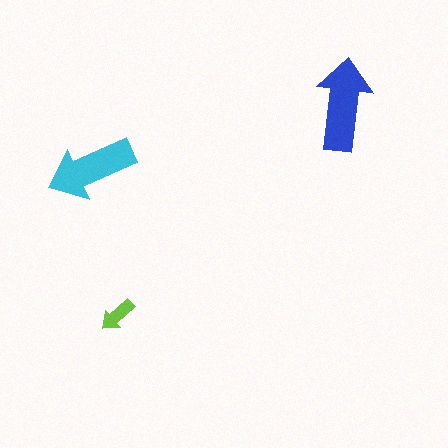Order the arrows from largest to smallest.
the blue one, the cyan one, the lime one.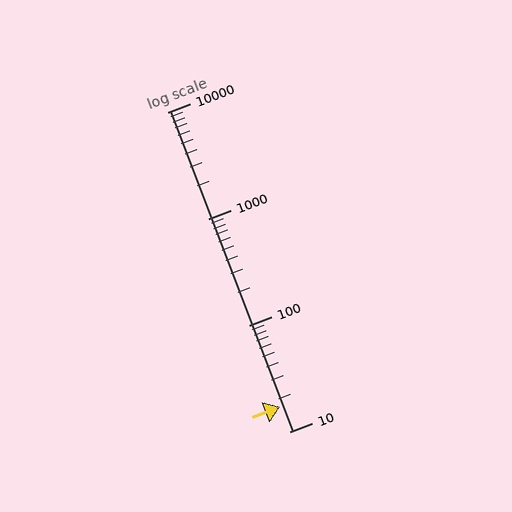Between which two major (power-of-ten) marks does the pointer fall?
The pointer is between 10 and 100.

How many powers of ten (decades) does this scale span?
The scale spans 3 decades, from 10 to 10000.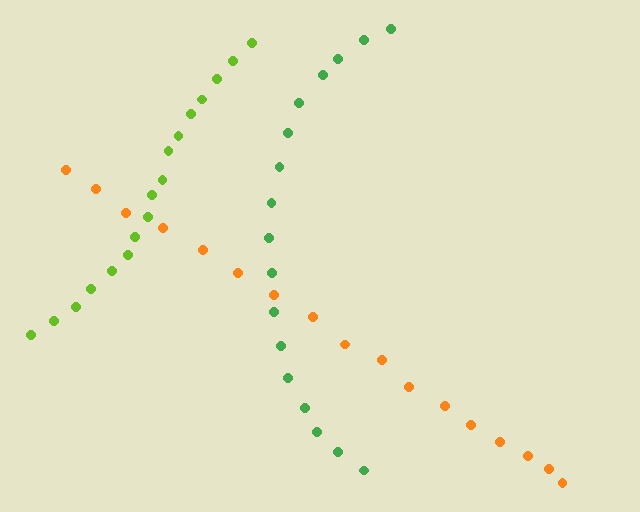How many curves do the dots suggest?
There are 3 distinct paths.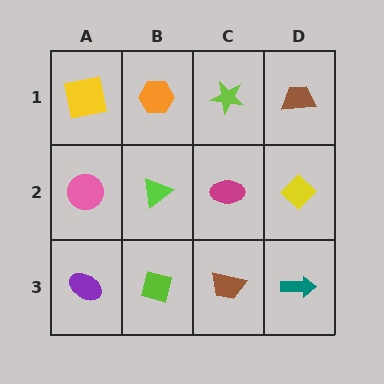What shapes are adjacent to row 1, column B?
A lime triangle (row 2, column B), a yellow square (row 1, column A), a lime star (row 1, column C).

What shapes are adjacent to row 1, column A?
A pink circle (row 2, column A), an orange hexagon (row 1, column B).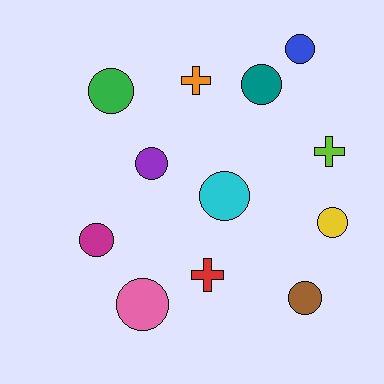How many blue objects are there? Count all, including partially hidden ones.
There is 1 blue object.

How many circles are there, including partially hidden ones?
There are 9 circles.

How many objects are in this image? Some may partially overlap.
There are 12 objects.